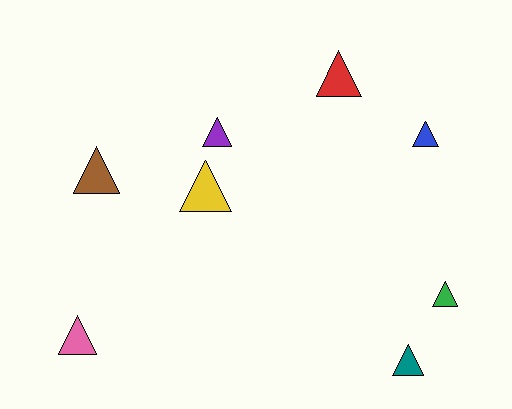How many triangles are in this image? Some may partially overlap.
There are 8 triangles.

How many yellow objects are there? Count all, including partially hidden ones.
There is 1 yellow object.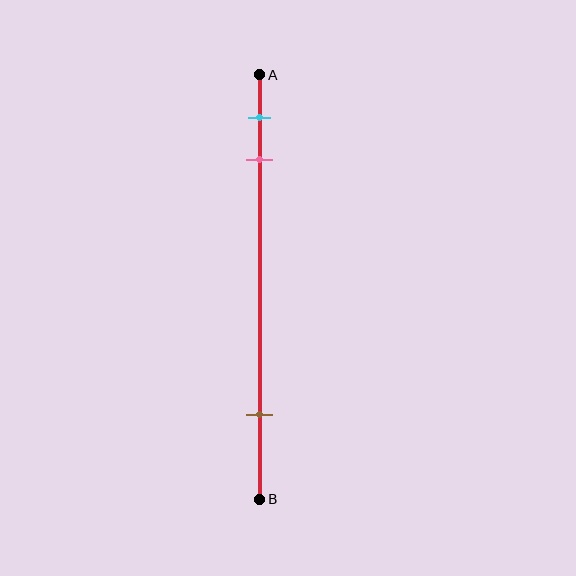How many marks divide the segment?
There are 3 marks dividing the segment.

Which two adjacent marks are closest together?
The cyan and pink marks are the closest adjacent pair.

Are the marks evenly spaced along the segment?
No, the marks are not evenly spaced.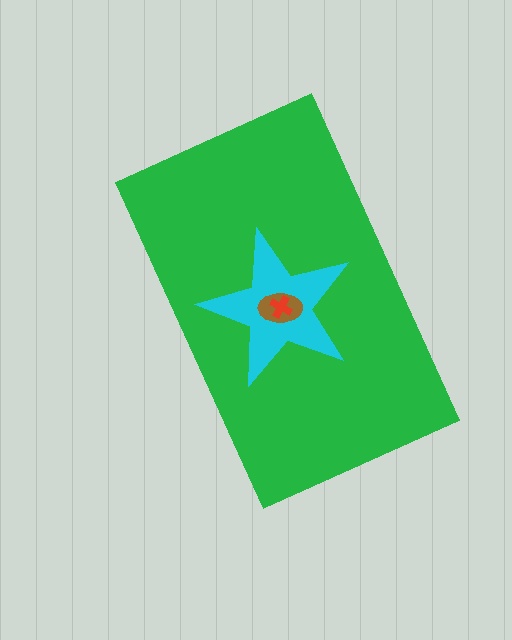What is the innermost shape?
The red cross.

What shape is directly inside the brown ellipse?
The red cross.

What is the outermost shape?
The green rectangle.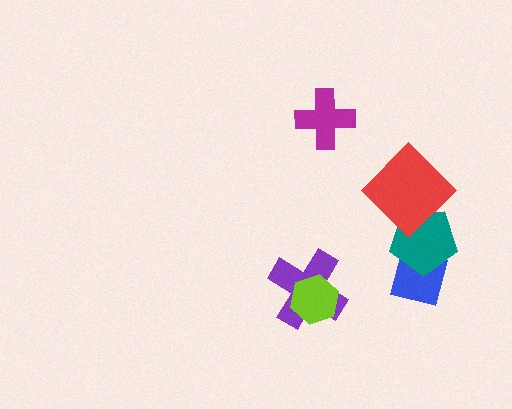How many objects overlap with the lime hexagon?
1 object overlaps with the lime hexagon.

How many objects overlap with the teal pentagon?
2 objects overlap with the teal pentagon.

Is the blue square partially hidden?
Yes, it is partially covered by another shape.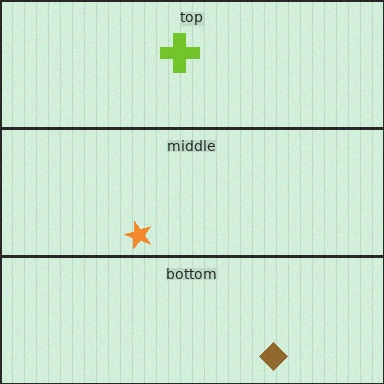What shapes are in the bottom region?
The brown diamond.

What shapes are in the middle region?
The orange star.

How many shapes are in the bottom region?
1.